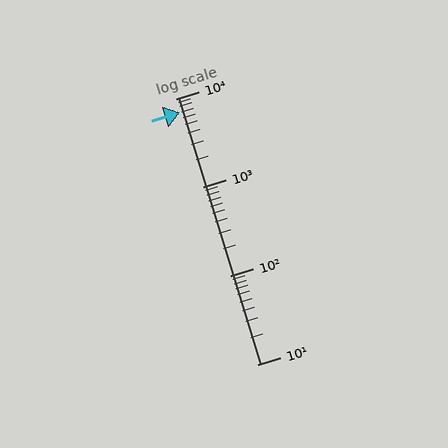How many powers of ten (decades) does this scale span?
The scale spans 3 decades, from 10 to 10000.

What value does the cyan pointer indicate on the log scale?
The pointer indicates approximately 7000.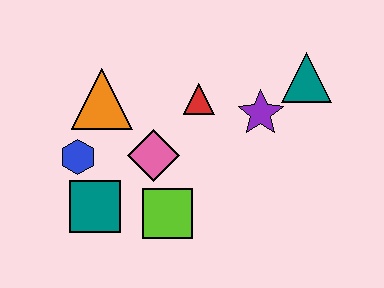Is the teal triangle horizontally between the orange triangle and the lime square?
No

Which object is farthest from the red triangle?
The teal square is farthest from the red triangle.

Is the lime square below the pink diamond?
Yes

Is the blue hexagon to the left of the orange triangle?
Yes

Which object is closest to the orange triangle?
The blue hexagon is closest to the orange triangle.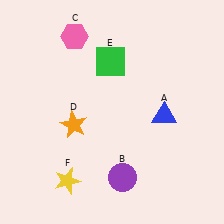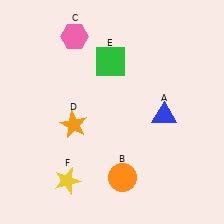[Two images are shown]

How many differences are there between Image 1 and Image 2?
There is 1 difference between the two images.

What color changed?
The circle (B) changed from purple in Image 1 to orange in Image 2.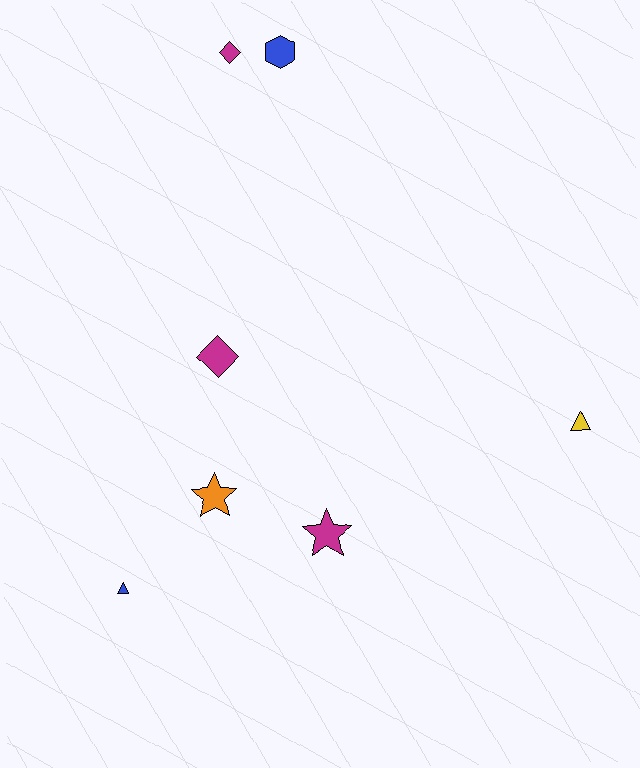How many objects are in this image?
There are 7 objects.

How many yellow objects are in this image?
There is 1 yellow object.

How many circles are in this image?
There are no circles.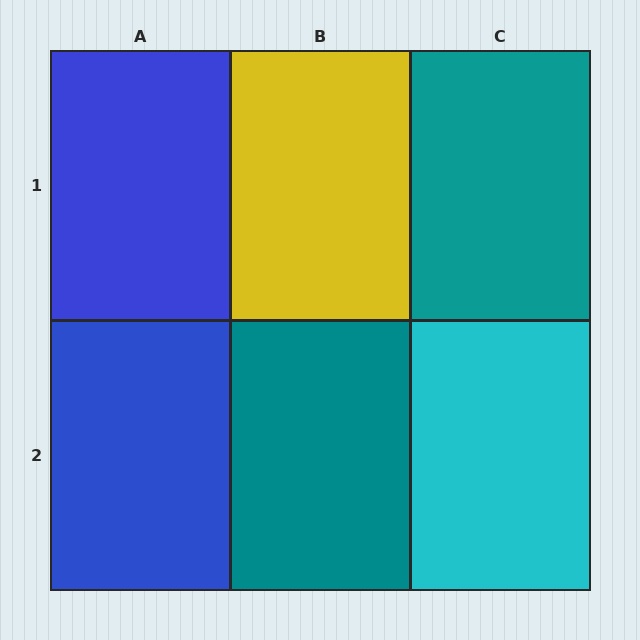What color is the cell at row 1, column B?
Yellow.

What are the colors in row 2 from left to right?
Blue, teal, cyan.